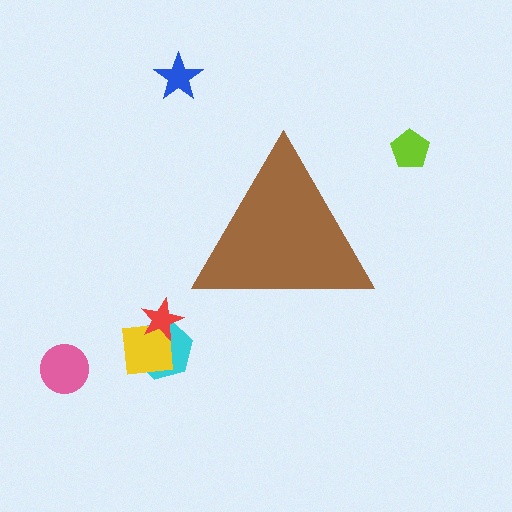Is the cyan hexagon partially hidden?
No, the cyan hexagon is fully visible.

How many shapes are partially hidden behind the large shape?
0 shapes are partially hidden.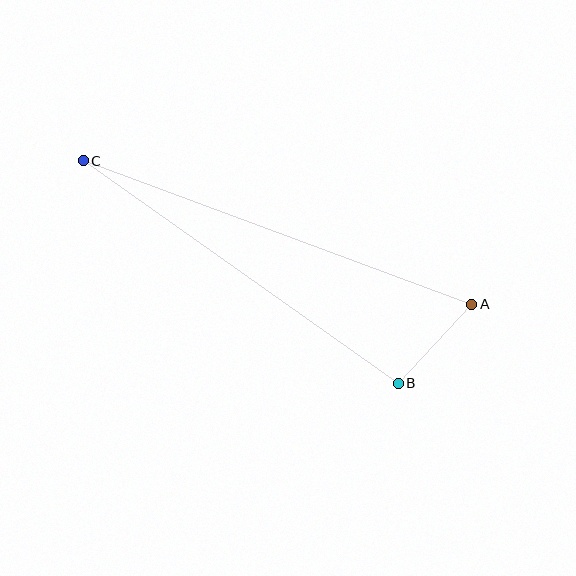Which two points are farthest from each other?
Points A and C are farthest from each other.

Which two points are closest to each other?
Points A and B are closest to each other.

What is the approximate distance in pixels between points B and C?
The distance between B and C is approximately 386 pixels.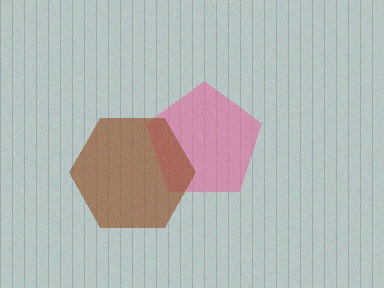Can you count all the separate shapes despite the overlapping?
Yes, there are 2 separate shapes.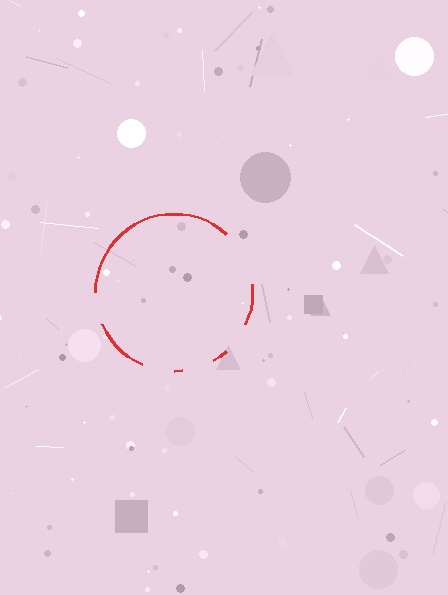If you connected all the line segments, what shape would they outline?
They would outline a circle.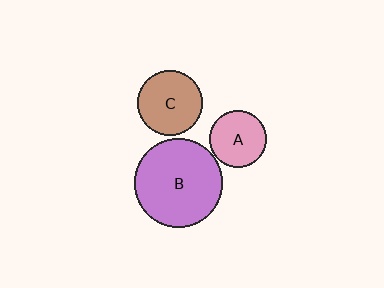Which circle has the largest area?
Circle B (purple).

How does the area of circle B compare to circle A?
Approximately 2.4 times.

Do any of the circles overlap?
No, none of the circles overlap.